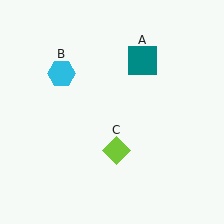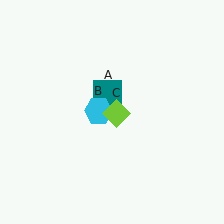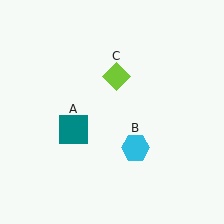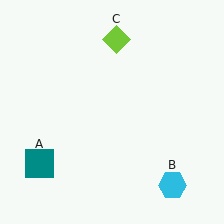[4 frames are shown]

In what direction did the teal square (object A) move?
The teal square (object A) moved down and to the left.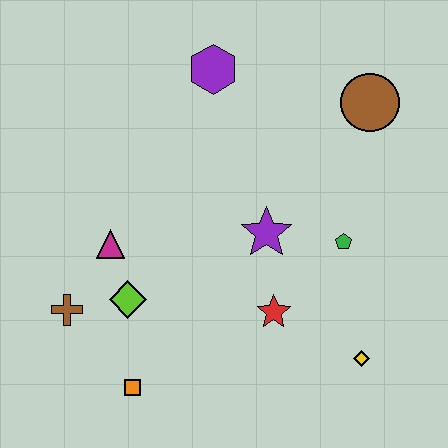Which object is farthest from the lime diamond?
The brown circle is farthest from the lime diamond.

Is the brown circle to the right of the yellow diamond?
Yes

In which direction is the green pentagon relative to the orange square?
The green pentagon is to the right of the orange square.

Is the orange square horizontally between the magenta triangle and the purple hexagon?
Yes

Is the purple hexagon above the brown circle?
Yes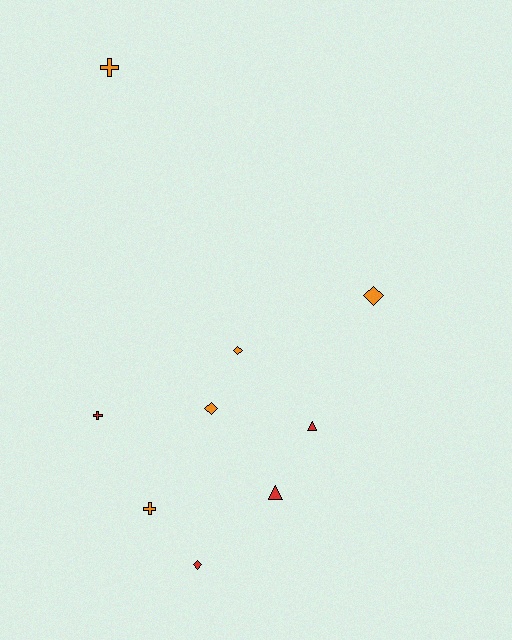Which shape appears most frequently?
Diamond, with 4 objects.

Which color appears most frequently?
Orange, with 5 objects.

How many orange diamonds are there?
There are 3 orange diamonds.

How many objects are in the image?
There are 9 objects.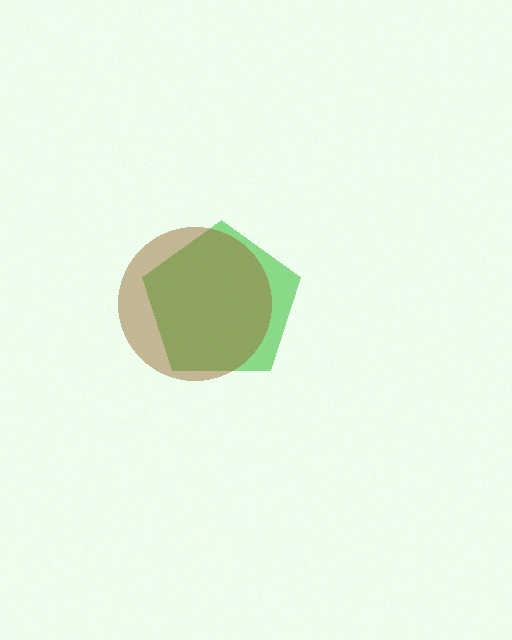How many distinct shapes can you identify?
There are 2 distinct shapes: a green pentagon, a brown circle.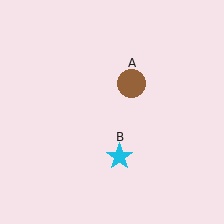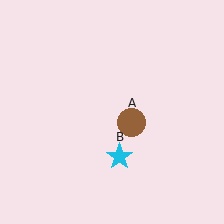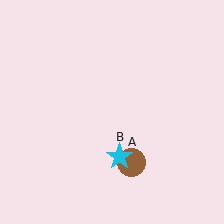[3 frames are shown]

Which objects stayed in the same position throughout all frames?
Cyan star (object B) remained stationary.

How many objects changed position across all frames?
1 object changed position: brown circle (object A).